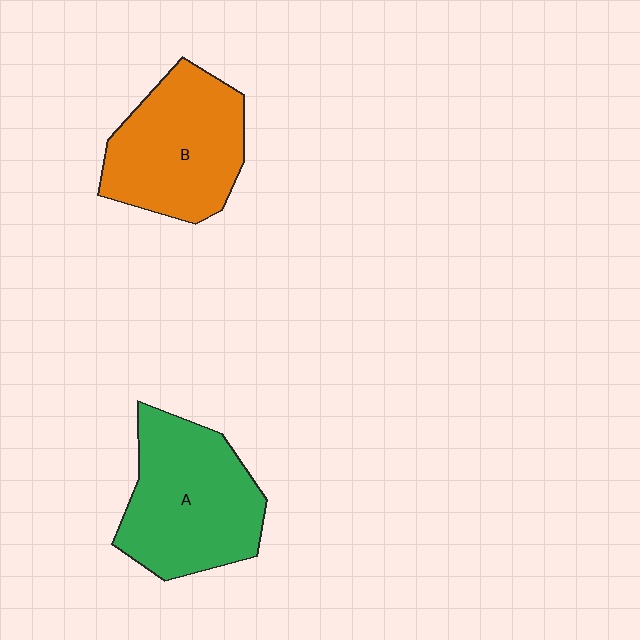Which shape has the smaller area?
Shape B (orange).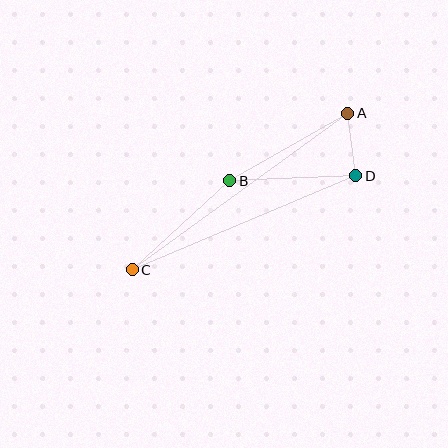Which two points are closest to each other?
Points A and D are closest to each other.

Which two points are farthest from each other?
Points A and C are farthest from each other.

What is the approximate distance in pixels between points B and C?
The distance between B and C is approximately 132 pixels.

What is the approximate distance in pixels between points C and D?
The distance between C and D is approximately 243 pixels.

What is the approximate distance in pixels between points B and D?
The distance between B and D is approximately 126 pixels.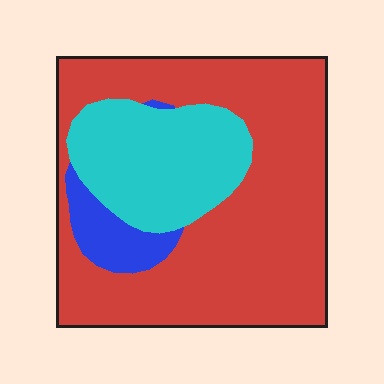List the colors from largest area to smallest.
From largest to smallest: red, cyan, blue.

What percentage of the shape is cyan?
Cyan takes up about one quarter (1/4) of the shape.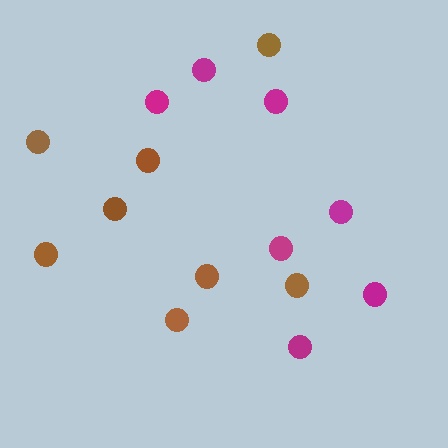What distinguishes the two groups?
There are 2 groups: one group of brown circles (8) and one group of magenta circles (7).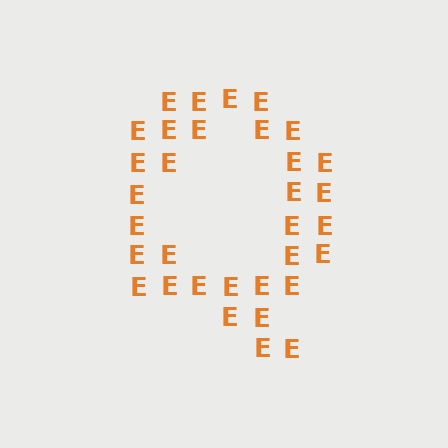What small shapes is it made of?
It is made of small letter E's.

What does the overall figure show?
The overall figure shows the letter Q.